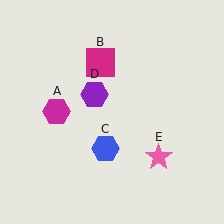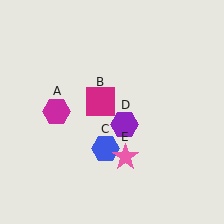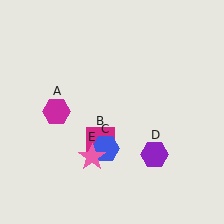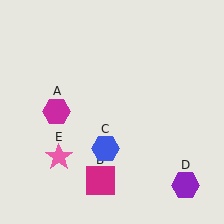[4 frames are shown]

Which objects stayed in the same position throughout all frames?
Magenta hexagon (object A) and blue hexagon (object C) remained stationary.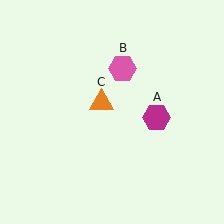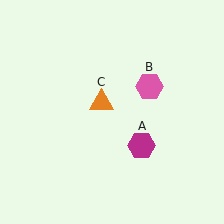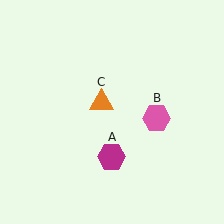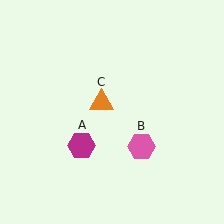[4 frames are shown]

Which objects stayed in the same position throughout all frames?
Orange triangle (object C) remained stationary.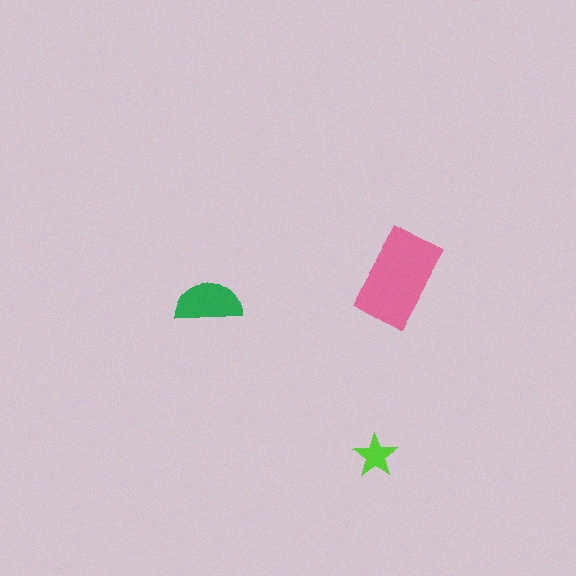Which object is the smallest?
The lime star.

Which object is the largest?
The pink rectangle.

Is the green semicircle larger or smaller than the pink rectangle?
Smaller.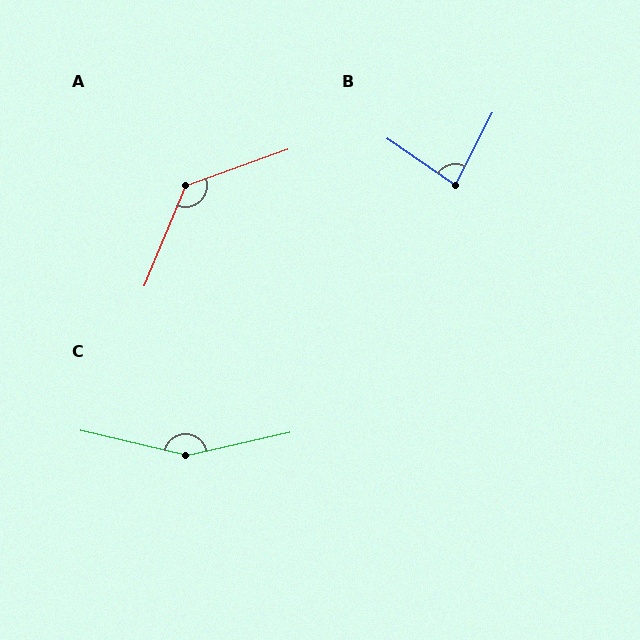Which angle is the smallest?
B, at approximately 83 degrees.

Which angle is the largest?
C, at approximately 154 degrees.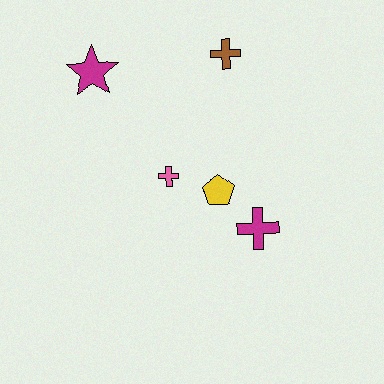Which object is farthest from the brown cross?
The magenta cross is farthest from the brown cross.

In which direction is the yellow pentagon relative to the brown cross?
The yellow pentagon is below the brown cross.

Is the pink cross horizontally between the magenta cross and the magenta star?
Yes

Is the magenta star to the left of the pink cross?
Yes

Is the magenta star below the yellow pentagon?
No